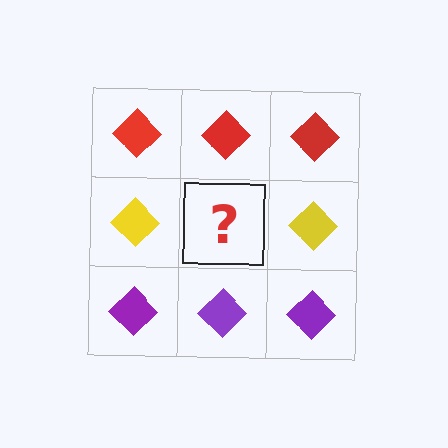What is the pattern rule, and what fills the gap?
The rule is that each row has a consistent color. The gap should be filled with a yellow diamond.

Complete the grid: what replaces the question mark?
The question mark should be replaced with a yellow diamond.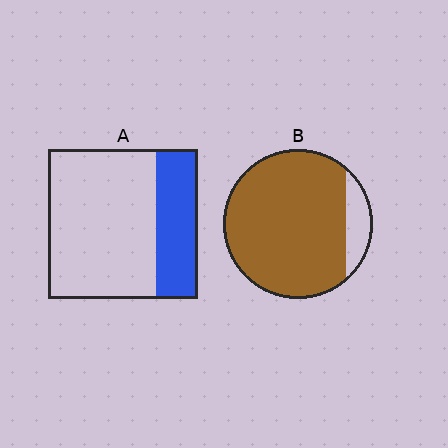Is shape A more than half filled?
No.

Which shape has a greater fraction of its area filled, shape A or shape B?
Shape B.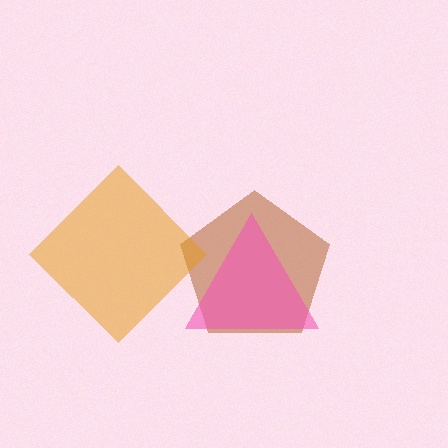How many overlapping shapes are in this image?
There are 3 overlapping shapes in the image.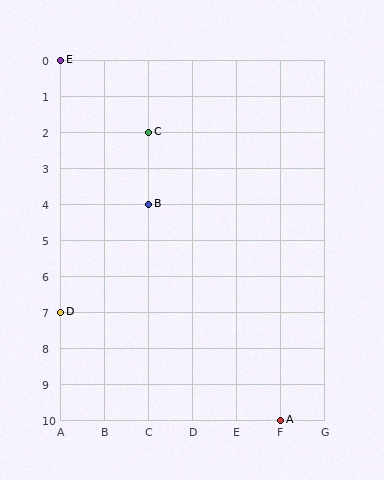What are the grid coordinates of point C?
Point C is at grid coordinates (C, 2).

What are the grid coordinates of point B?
Point B is at grid coordinates (C, 4).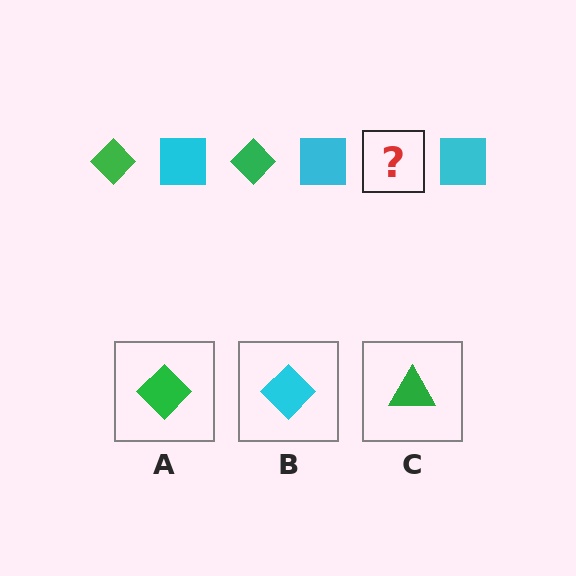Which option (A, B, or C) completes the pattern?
A.